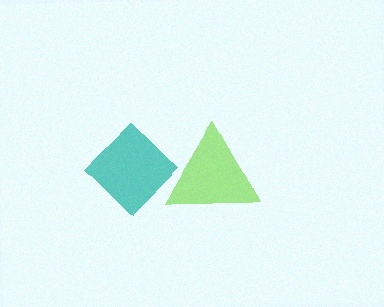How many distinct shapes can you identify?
There are 2 distinct shapes: a lime triangle, a teal diamond.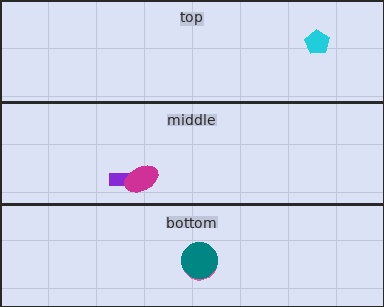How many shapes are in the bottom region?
2.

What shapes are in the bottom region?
The pink semicircle, the teal circle.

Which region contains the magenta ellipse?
The middle region.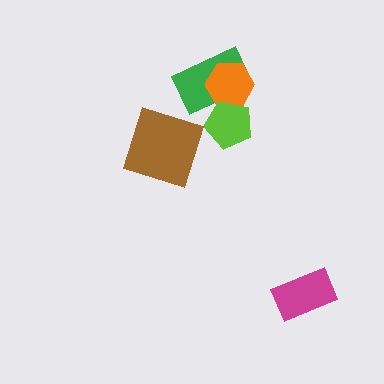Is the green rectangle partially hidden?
Yes, it is partially covered by another shape.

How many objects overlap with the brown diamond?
0 objects overlap with the brown diamond.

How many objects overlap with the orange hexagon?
2 objects overlap with the orange hexagon.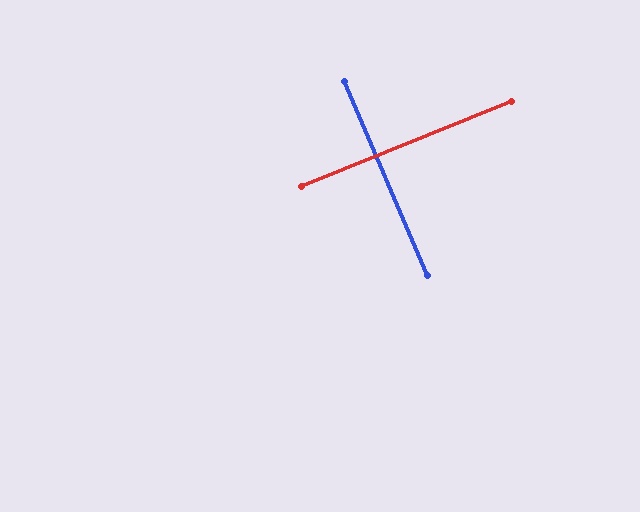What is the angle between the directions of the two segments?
Approximately 89 degrees.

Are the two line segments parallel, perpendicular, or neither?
Perpendicular — they meet at approximately 89°.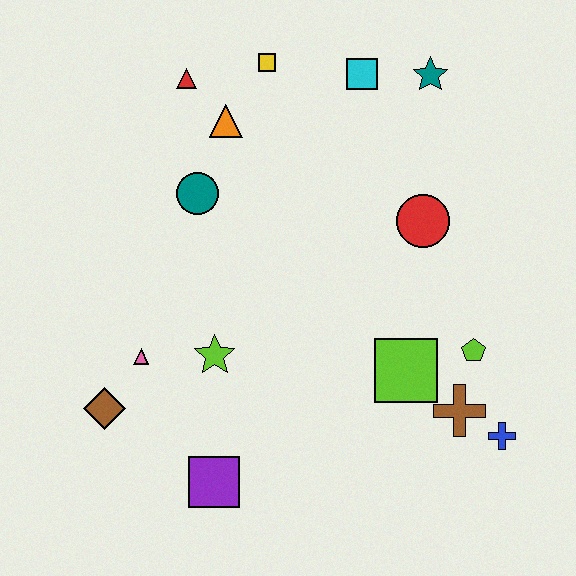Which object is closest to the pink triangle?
The brown diamond is closest to the pink triangle.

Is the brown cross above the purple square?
Yes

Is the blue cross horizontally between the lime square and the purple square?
No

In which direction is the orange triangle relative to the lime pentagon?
The orange triangle is to the left of the lime pentagon.